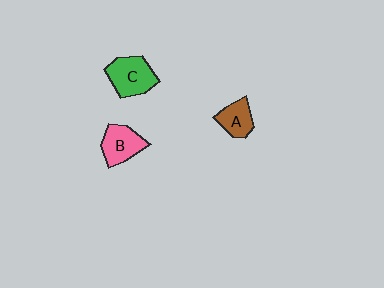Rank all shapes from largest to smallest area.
From largest to smallest: C (green), B (pink), A (brown).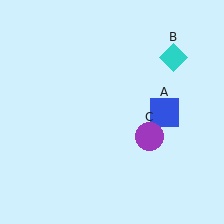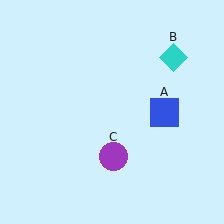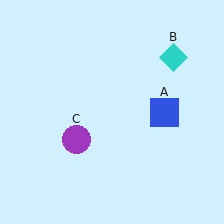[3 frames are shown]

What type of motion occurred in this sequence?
The purple circle (object C) rotated clockwise around the center of the scene.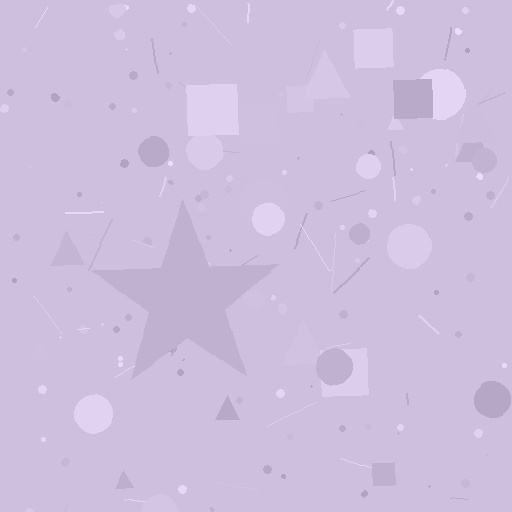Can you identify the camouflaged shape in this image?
The camouflaged shape is a star.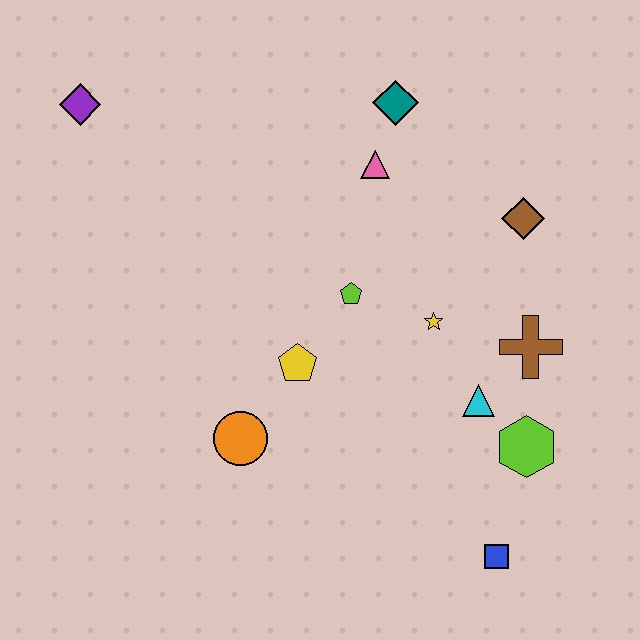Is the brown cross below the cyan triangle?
No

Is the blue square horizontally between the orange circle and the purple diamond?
No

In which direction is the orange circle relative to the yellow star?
The orange circle is to the left of the yellow star.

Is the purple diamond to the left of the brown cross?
Yes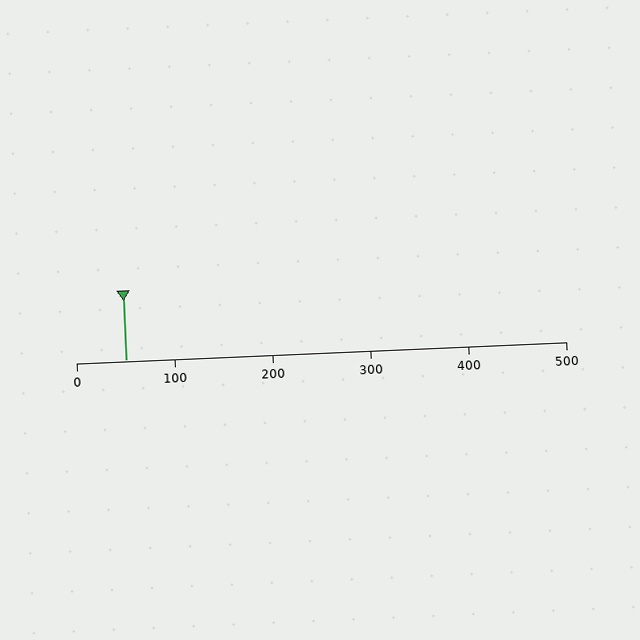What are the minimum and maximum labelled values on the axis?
The axis runs from 0 to 500.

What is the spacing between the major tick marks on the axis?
The major ticks are spaced 100 apart.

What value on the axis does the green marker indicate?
The marker indicates approximately 50.